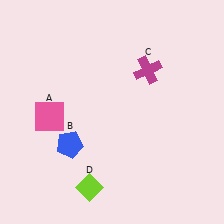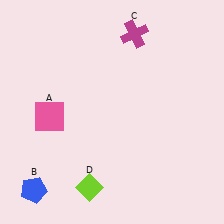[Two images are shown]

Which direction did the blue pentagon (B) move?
The blue pentagon (B) moved down.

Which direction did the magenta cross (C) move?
The magenta cross (C) moved up.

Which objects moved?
The objects that moved are: the blue pentagon (B), the magenta cross (C).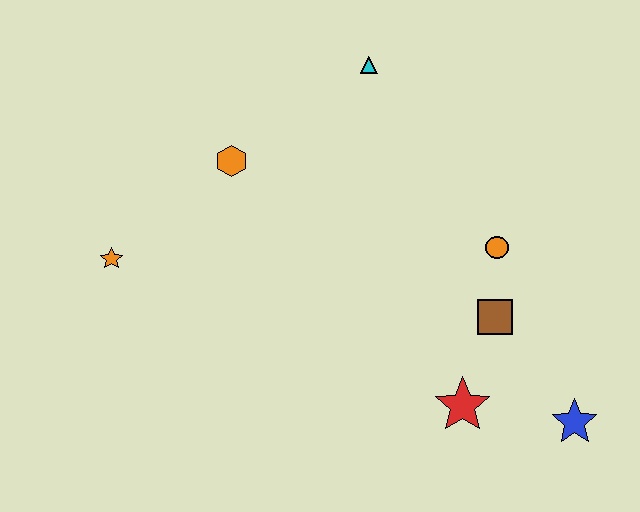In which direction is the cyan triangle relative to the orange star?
The cyan triangle is to the right of the orange star.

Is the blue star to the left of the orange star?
No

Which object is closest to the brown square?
The orange circle is closest to the brown square.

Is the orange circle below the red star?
No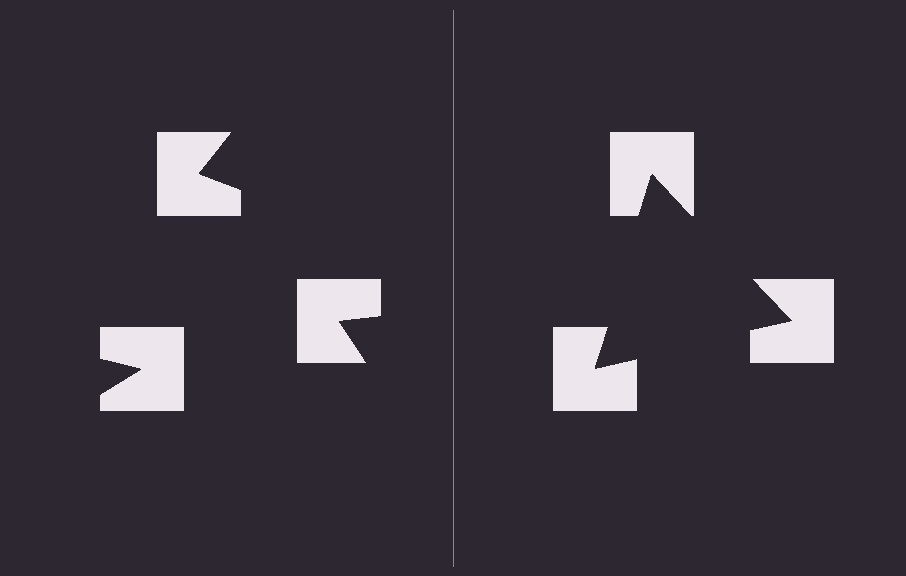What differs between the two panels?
The notched squares are positioned identically on both sides; only the wedge orientations differ. On the right they align to a triangle; on the left they are misaligned.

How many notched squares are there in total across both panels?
6 — 3 on each side.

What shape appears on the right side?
An illusory triangle.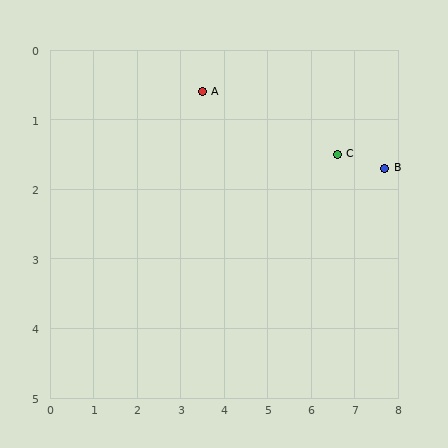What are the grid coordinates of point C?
Point C is at approximately (6.6, 1.5).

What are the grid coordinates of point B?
Point B is at approximately (7.7, 1.7).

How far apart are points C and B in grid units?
Points C and B are about 1.1 grid units apart.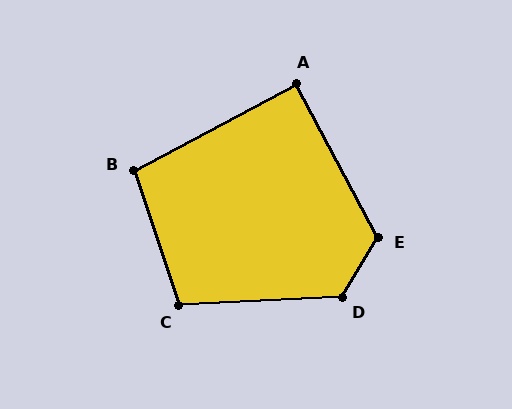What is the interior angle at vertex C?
Approximately 106 degrees (obtuse).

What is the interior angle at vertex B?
Approximately 99 degrees (obtuse).